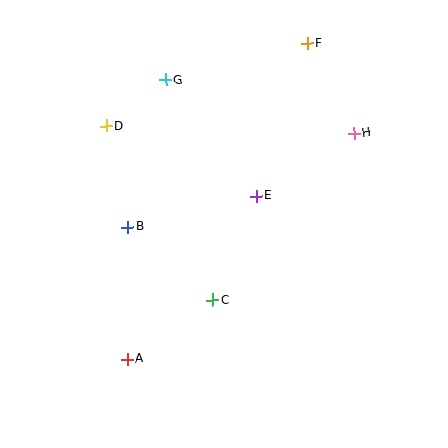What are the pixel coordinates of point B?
Point B is at (128, 227).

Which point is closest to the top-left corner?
Point D is closest to the top-left corner.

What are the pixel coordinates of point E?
Point E is at (256, 196).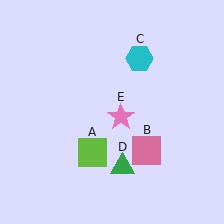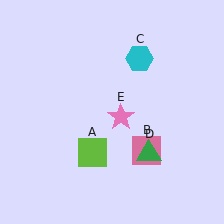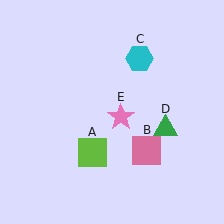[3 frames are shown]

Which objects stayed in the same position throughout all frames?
Lime square (object A) and pink square (object B) and cyan hexagon (object C) and pink star (object E) remained stationary.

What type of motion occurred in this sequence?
The green triangle (object D) rotated counterclockwise around the center of the scene.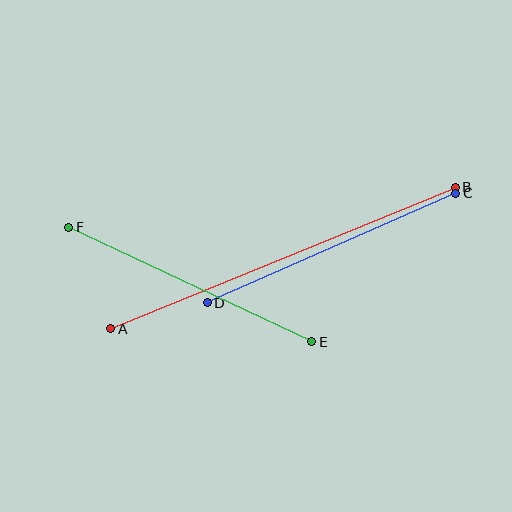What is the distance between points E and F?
The distance is approximately 269 pixels.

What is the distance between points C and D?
The distance is approximately 272 pixels.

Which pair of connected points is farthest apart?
Points A and B are farthest apart.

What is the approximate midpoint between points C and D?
The midpoint is at approximately (331, 248) pixels.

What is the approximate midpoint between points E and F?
The midpoint is at approximately (190, 284) pixels.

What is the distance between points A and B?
The distance is approximately 373 pixels.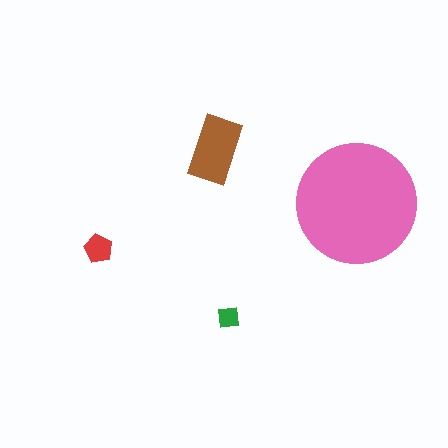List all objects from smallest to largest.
The green square, the red pentagon, the brown rectangle, the pink circle.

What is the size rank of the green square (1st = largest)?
4th.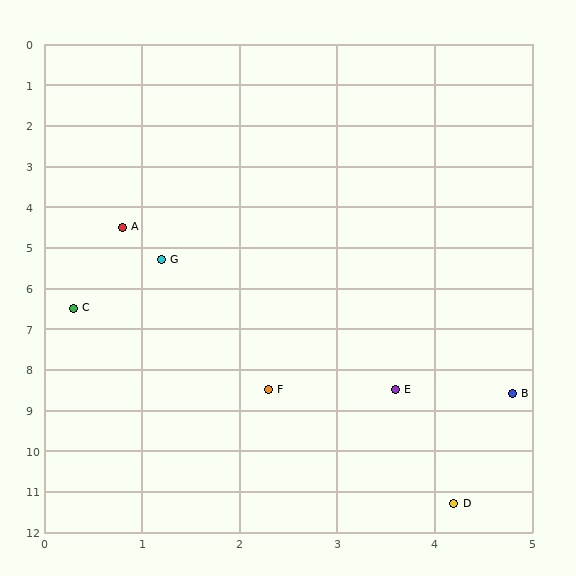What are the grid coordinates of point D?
Point D is at approximately (4.2, 11.3).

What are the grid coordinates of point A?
Point A is at approximately (0.8, 4.5).